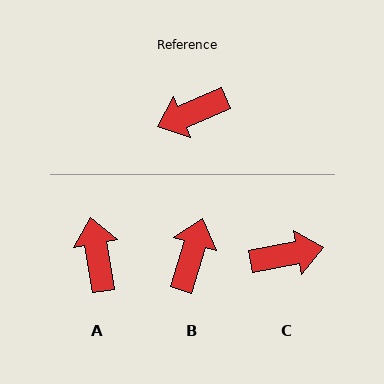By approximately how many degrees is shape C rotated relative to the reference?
Approximately 168 degrees counter-clockwise.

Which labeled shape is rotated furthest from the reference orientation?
C, about 168 degrees away.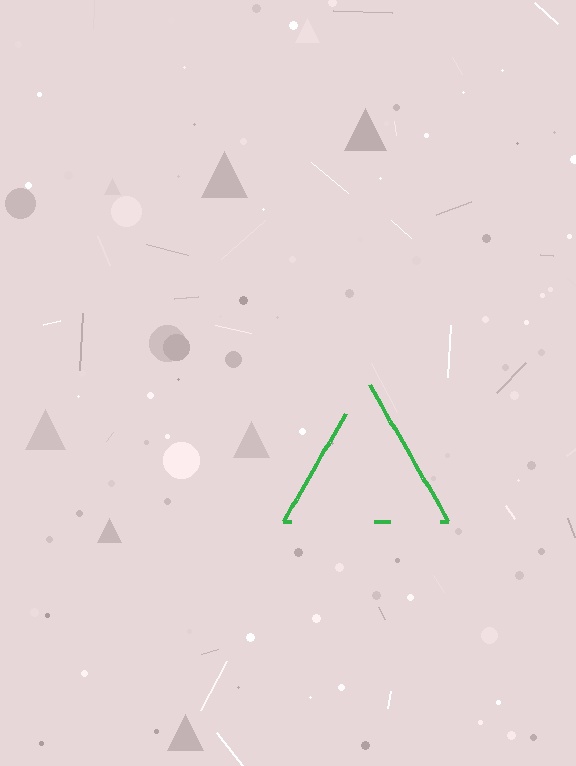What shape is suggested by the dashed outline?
The dashed outline suggests a triangle.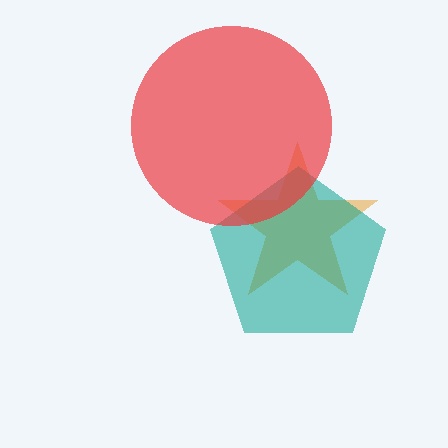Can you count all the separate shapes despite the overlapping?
Yes, there are 3 separate shapes.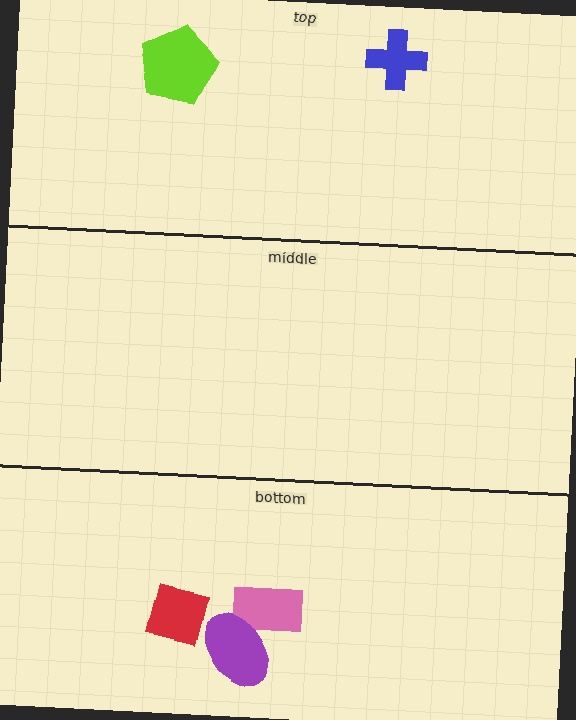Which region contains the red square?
The bottom region.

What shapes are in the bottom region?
The pink rectangle, the purple ellipse, the red square.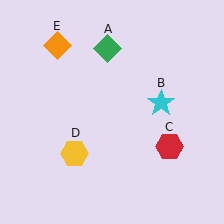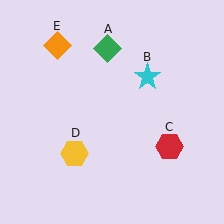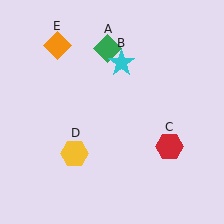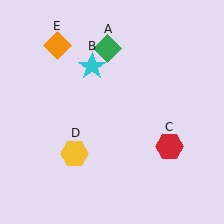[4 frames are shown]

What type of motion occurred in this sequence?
The cyan star (object B) rotated counterclockwise around the center of the scene.